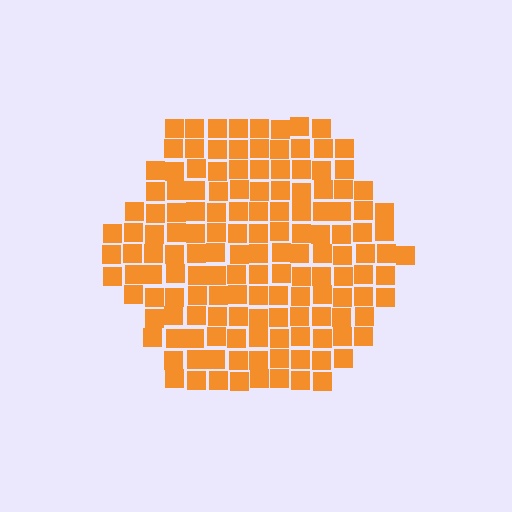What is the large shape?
The large shape is a hexagon.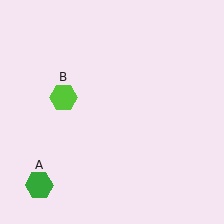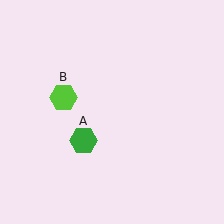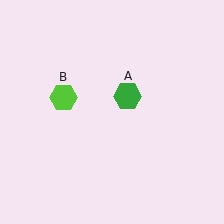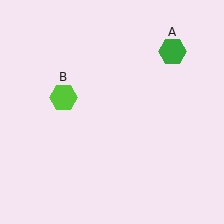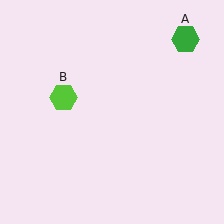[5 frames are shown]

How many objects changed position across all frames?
1 object changed position: green hexagon (object A).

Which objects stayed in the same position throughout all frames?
Lime hexagon (object B) remained stationary.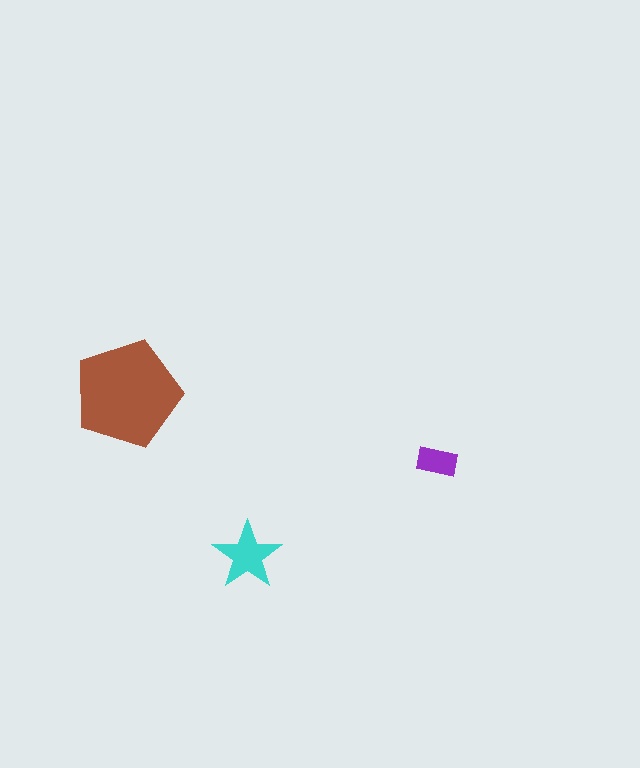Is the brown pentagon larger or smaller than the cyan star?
Larger.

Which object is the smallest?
The purple rectangle.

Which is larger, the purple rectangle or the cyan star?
The cyan star.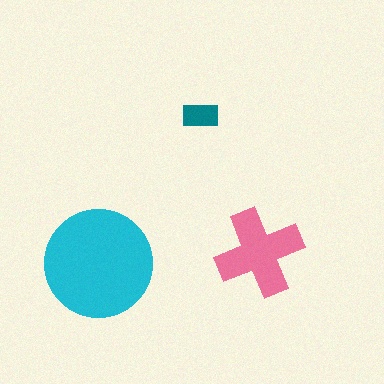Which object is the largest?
The cyan circle.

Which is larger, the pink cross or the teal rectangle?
The pink cross.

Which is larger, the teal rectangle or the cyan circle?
The cyan circle.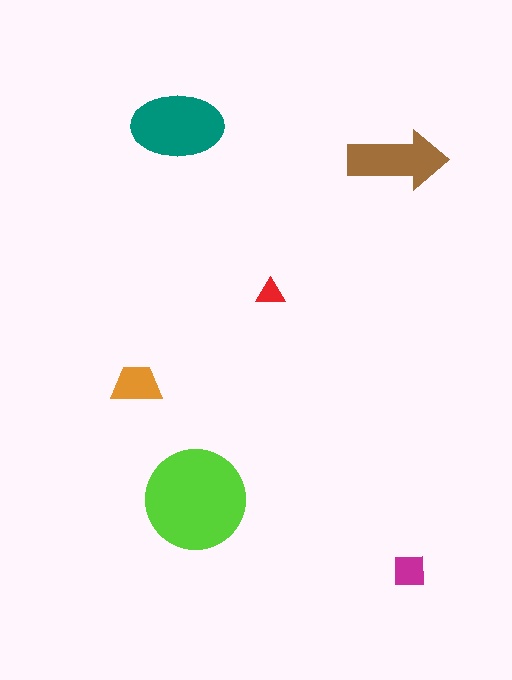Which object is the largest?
The lime circle.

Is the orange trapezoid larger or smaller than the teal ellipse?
Smaller.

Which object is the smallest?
The red triangle.